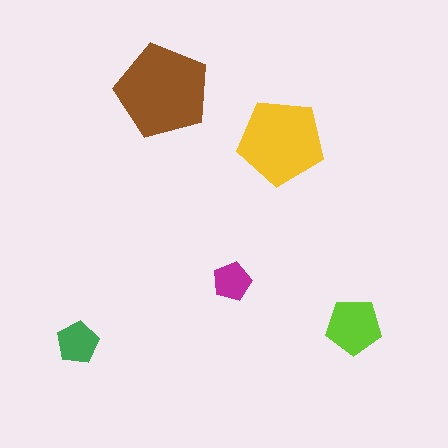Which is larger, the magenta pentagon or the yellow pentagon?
The yellow one.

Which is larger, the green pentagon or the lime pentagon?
The lime one.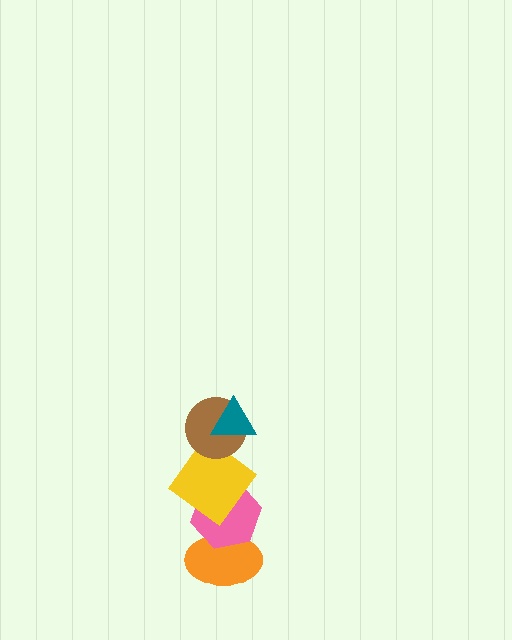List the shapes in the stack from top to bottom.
From top to bottom: the teal triangle, the brown circle, the yellow diamond, the pink hexagon, the orange ellipse.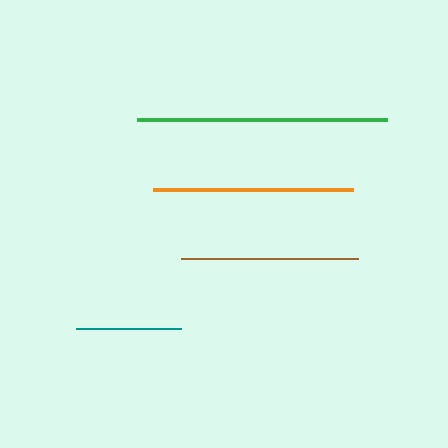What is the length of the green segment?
The green segment is approximately 250 pixels long.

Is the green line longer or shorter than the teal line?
The green line is longer than the teal line.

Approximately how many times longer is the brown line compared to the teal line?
The brown line is approximately 1.7 times the length of the teal line.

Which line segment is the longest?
The green line is the longest at approximately 250 pixels.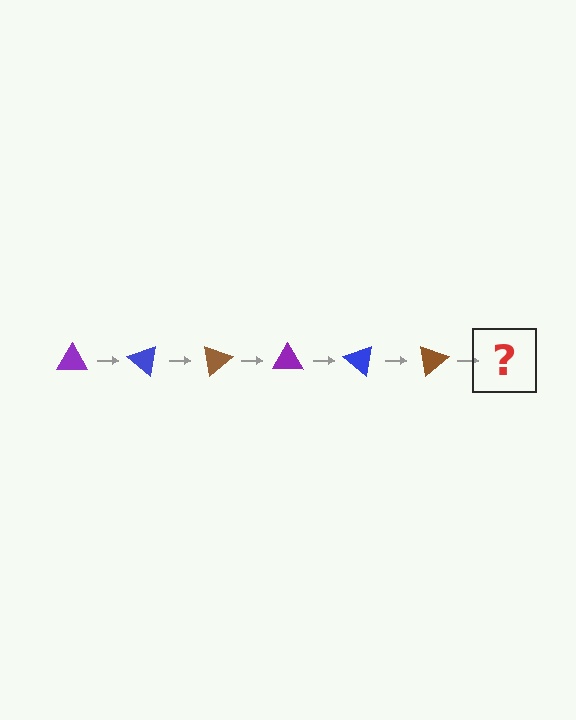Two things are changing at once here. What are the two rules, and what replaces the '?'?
The two rules are that it rotates 40 degrees each step and the color cycles through purple, blue, and brown. The '?' should be a purple triangle, rotated 240 degrees from the start.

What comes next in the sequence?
The next element should be a purple triangle, rotated 240 degrees from the start.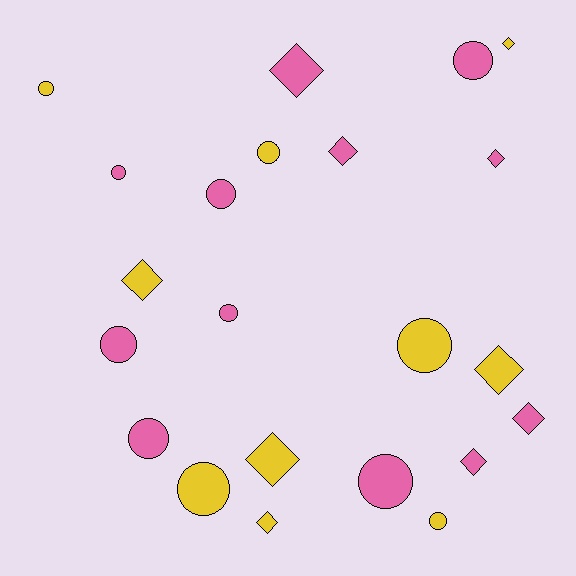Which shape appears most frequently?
Circle, with 12 objects.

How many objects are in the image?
There are 22 objects.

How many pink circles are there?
There are 7 pink circles.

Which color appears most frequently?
Pink, with 12 objects.